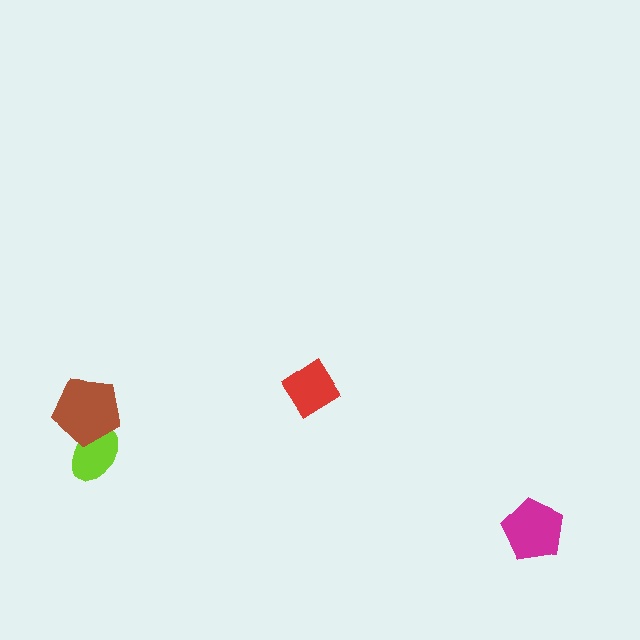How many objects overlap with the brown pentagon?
1 object overlaps with the brown pentagon.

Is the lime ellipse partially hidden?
Yes, it is partially covered by another shape.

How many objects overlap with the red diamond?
0 objects overlap with the red diamond.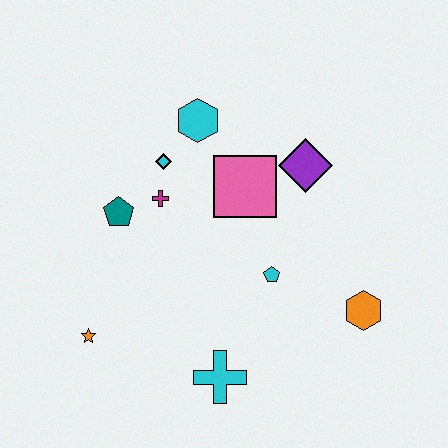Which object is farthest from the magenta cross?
The orange hexagon is farthest from the magenta cross.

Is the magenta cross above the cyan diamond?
No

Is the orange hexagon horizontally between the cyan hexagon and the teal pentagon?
No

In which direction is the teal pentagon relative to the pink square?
The teal pentagon is to the left of the pink square.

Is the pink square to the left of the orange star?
No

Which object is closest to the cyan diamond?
The magenta cross is closest to the cyan diamond.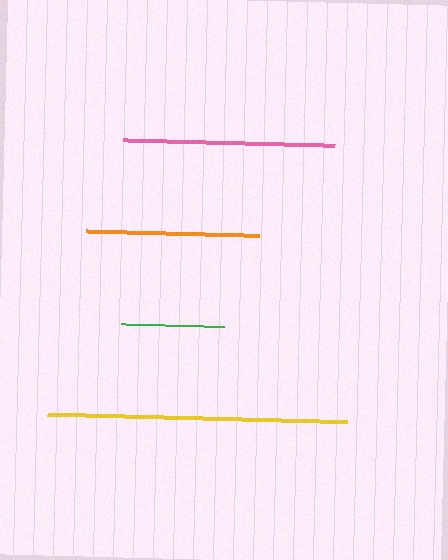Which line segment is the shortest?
The green line is the shortest at approximately 103 pixels.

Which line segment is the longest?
The yellow line is the longest at approximately 300 pixels.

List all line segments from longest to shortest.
From longest to shortest: yellow, pink, orange, green.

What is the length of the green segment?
The green segment is approximately 103 pixels long.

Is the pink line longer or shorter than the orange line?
The pink line is longer than the orange line.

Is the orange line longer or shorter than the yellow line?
The yellow line is longer than the orange line.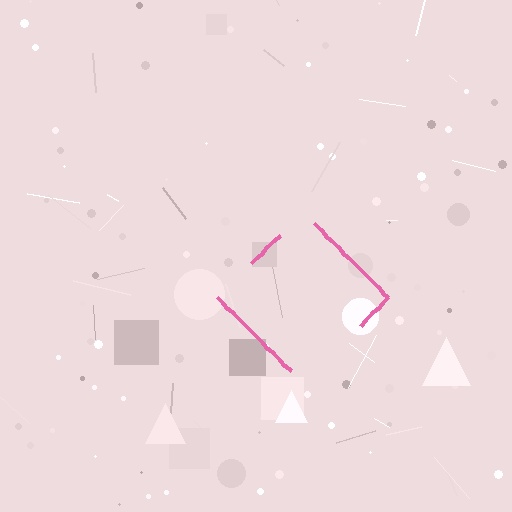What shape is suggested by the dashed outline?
The dashed outline suggests a diamond.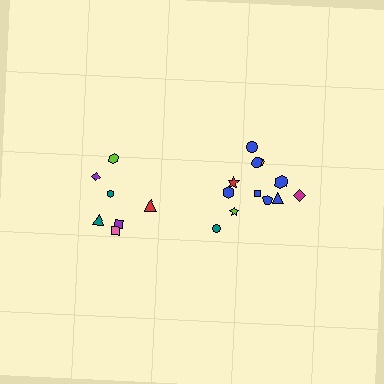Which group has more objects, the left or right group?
The right group.